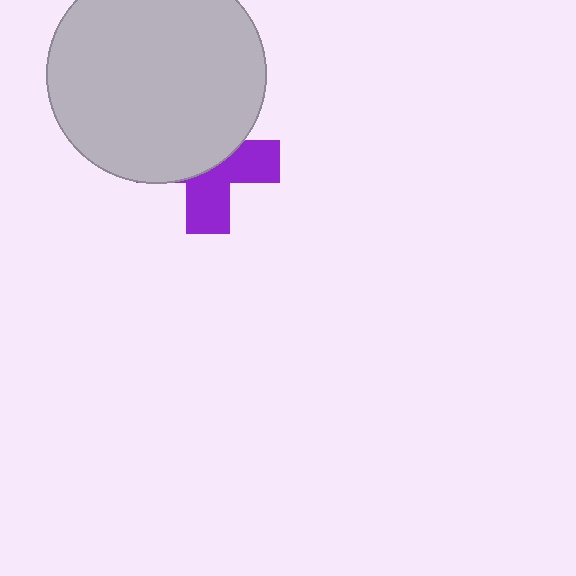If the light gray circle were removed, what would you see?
You would see the complete purple cross.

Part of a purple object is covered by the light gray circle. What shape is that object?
It is a cross.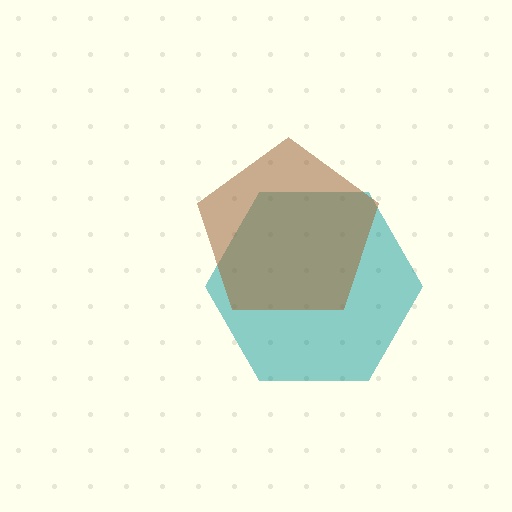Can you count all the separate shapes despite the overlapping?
Yes, there are 2 separate shapes.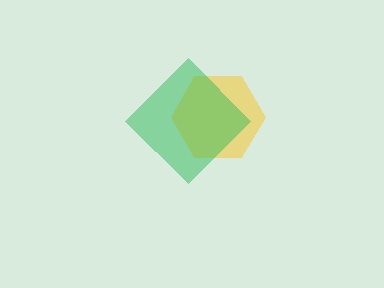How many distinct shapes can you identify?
There are 2 distinct shapes: a yellow hexagon, a green diamond.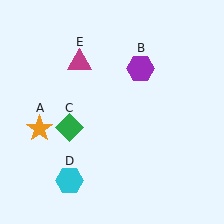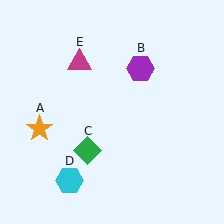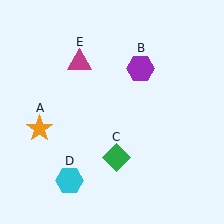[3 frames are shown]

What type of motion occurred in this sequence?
The green diamond (object C) rotated counterclockwise around the center of the scene.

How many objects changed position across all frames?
1 object changed position: green diamond (object C).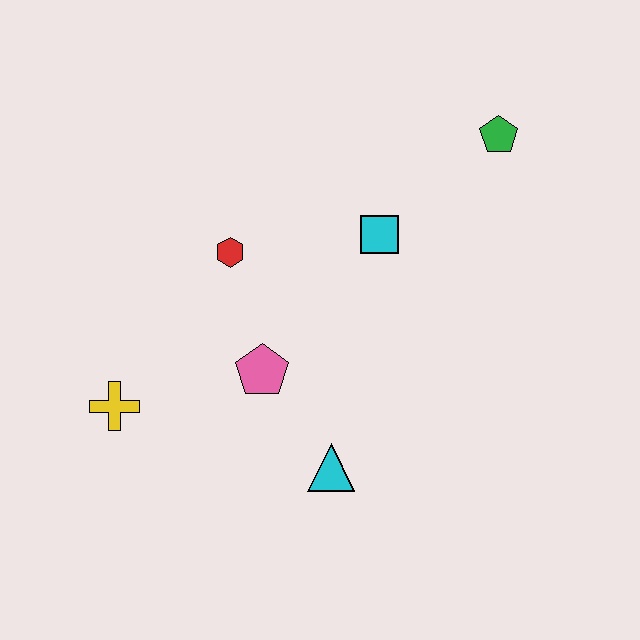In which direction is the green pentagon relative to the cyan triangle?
The green pentagon is above the cyan triangle.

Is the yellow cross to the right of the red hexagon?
No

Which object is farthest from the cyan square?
The yellow cross is farthest from the cyan square.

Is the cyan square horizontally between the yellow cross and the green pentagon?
Yes